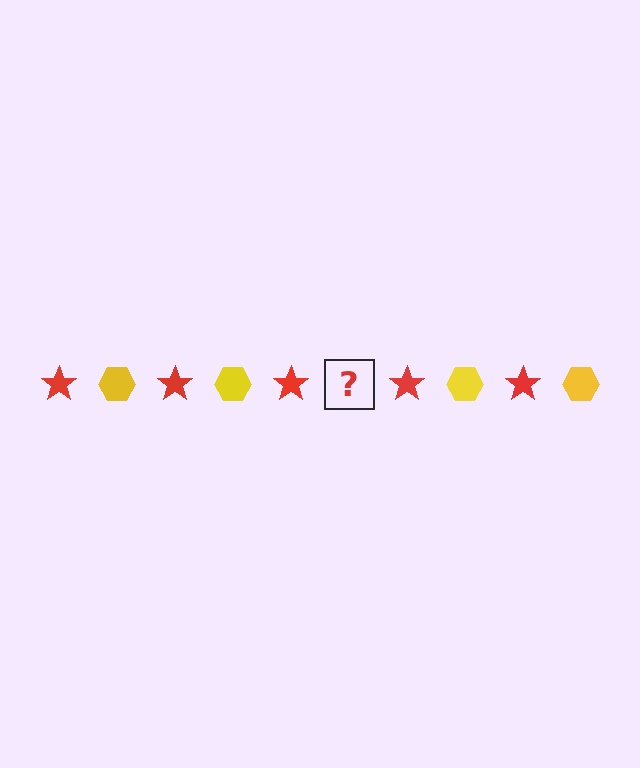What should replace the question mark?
The question mark should be replaced with a yellow hexagon.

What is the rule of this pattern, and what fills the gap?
The rule is that the pattern alternates between red star and yellow hexagon. The gap should be filled with a yellow hexagon.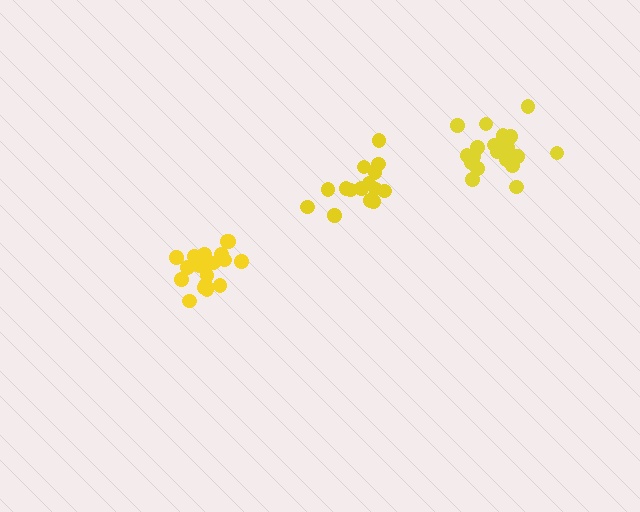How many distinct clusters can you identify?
There are 3 distinct clusters.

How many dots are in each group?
Group 1: 20 dots, Group 2: 19 dots, Group 3: 15 dots (54 total).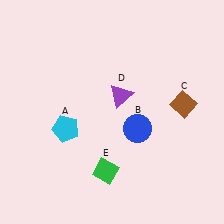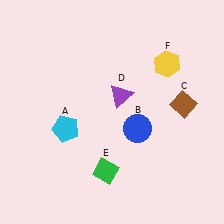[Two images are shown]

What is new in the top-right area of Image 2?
A yellow hexagon (F) was added in the top-right area of Image 2.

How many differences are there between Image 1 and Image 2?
There is 1 difference between the two images.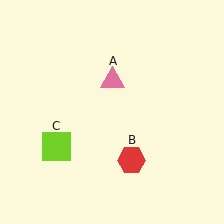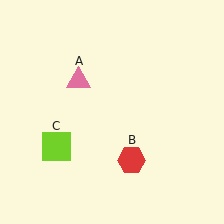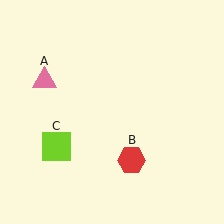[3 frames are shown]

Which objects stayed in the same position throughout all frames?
Red hexagon (object B) and lime square (object C) remained stationary.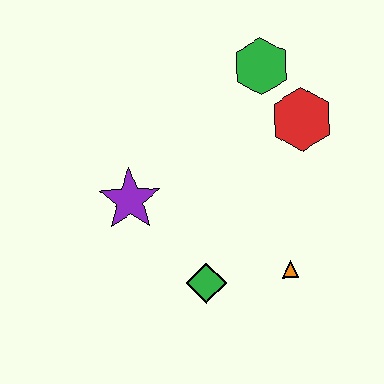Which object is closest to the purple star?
The green diamond is closest to the purple star.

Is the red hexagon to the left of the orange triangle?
No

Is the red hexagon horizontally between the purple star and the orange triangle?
No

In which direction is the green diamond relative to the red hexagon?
The green diamond is below the red hexagon.